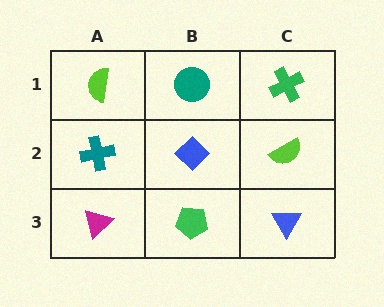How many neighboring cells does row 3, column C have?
2.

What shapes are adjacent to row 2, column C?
A green cross (row 1, column C), a blue triangle (row 3, column C), a blue diamond (row 2, column B).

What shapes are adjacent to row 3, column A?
A teal cross (row 2, column A), a green pentagon (row 3, column B).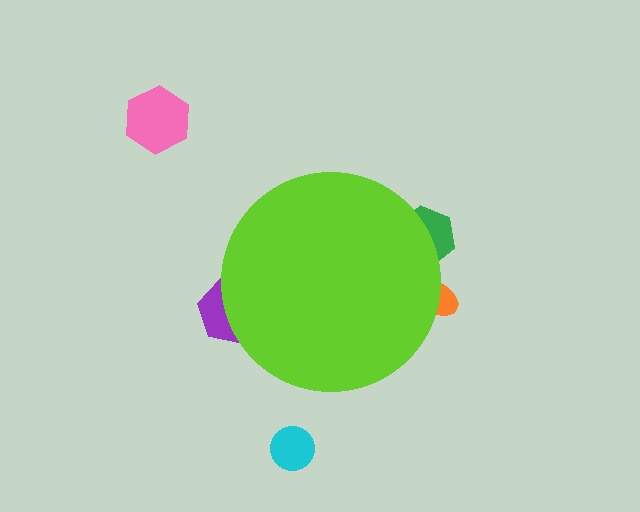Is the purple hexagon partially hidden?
Yes, the purple hexagon is partially hidden behind the lime circle.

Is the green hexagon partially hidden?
Yes, the green hexagon is partially hidden behind the lime circle.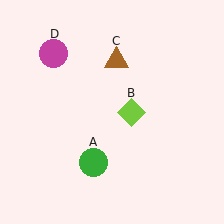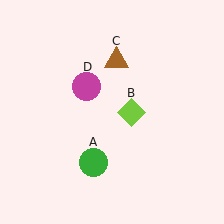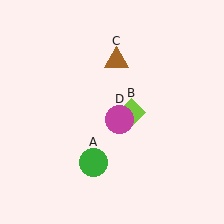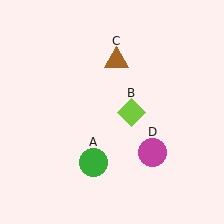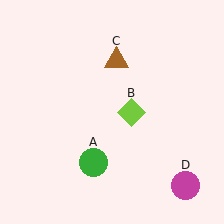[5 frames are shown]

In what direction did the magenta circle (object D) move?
The magenta circle (object D) moved down and to the right.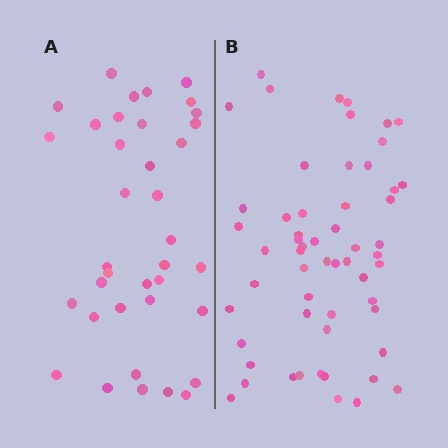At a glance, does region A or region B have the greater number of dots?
Region B (the right region) has more dots.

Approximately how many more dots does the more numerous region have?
Region B has approximately 20 more dots than region A.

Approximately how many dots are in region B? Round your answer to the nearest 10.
About 60 dots. (The exact count is 57, which rounds to 60.)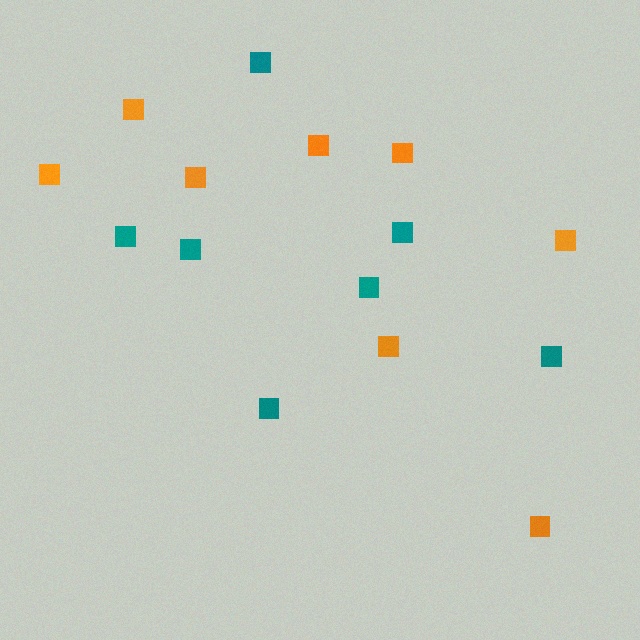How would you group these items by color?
There are 2 groups: one group of teal squares (7) and one group of orange squares (8).